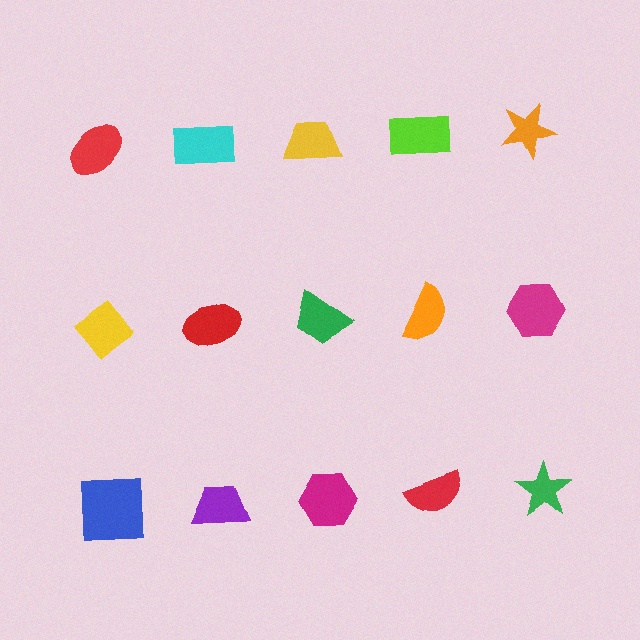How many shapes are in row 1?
5 shapes.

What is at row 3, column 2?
A purple trapezoid.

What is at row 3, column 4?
A red semicircle.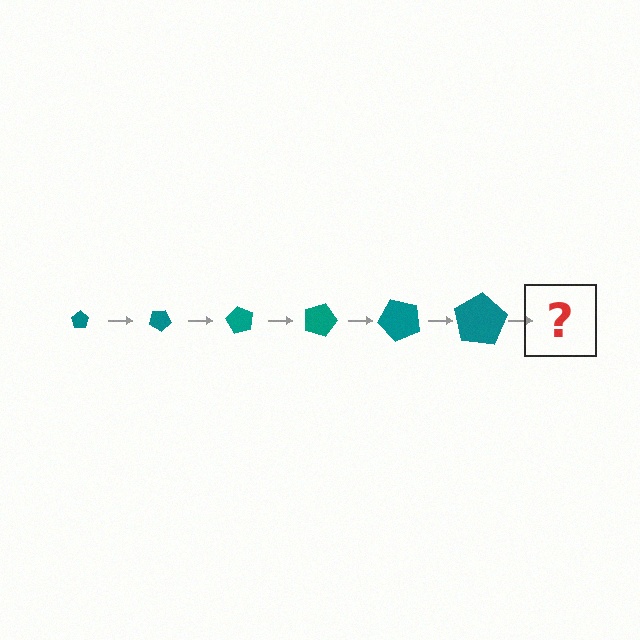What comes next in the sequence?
The next element should be a pentagon, larger than the previous one and rotated 180 degrees from the start.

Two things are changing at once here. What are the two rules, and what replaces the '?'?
The two rules are that the pentagon grows larger each step and it rotates 30 degrees each step. The '?' should be a pentagon, larger than the previous one and rotated 180 degrees from the start.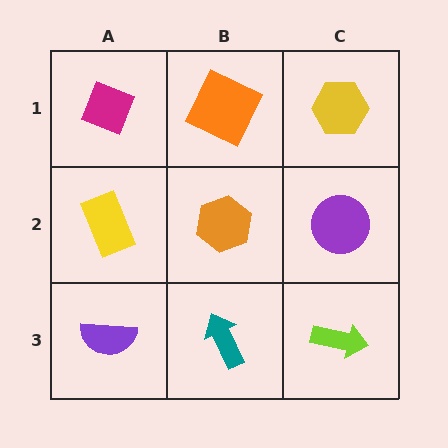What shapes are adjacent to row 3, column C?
A purple circle (row 2, column C), a teal arrow (row 3, column B).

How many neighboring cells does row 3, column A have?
2.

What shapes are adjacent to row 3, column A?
A yellow rectangle (row 2, column A), a teal arrow (row 3, column B).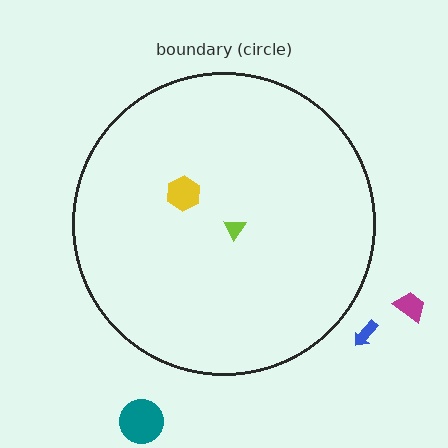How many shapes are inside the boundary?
2 inside, 3 outside.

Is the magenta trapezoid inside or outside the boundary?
Outside.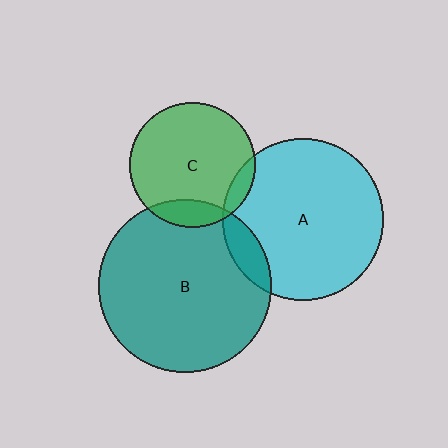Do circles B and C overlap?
Yes.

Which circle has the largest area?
Circle B (teal).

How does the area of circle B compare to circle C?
Approximately 1.9 times.